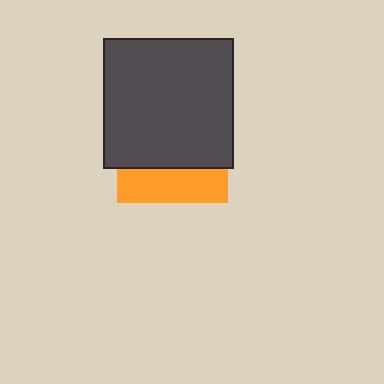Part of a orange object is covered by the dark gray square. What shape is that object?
It is a square.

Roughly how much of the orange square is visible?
A small part of it is visible (roughly 30%).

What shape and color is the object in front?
The object in front is a dark gray square.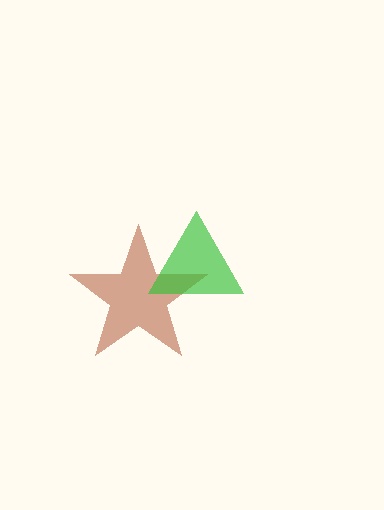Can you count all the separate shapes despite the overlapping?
Yes, there are 2 separate shapes.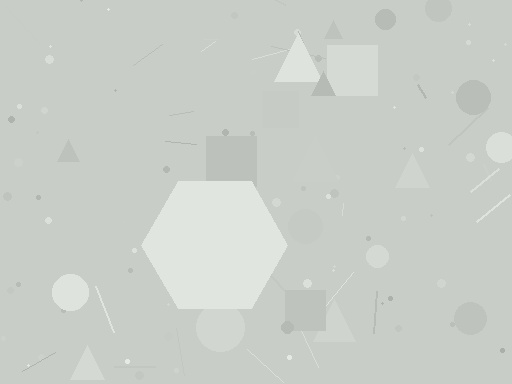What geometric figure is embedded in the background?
A hexagon is embedded in the background.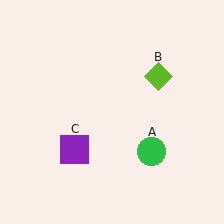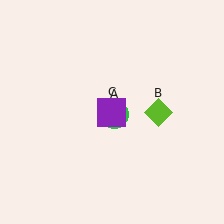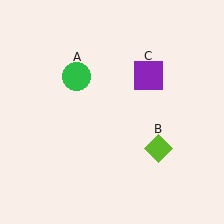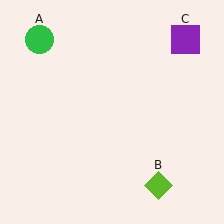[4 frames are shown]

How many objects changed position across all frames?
3 objects changed position: green circle (object A), lime diamond (object B), purple square (object C).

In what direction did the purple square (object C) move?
The purple square (object C) moved up and to the right.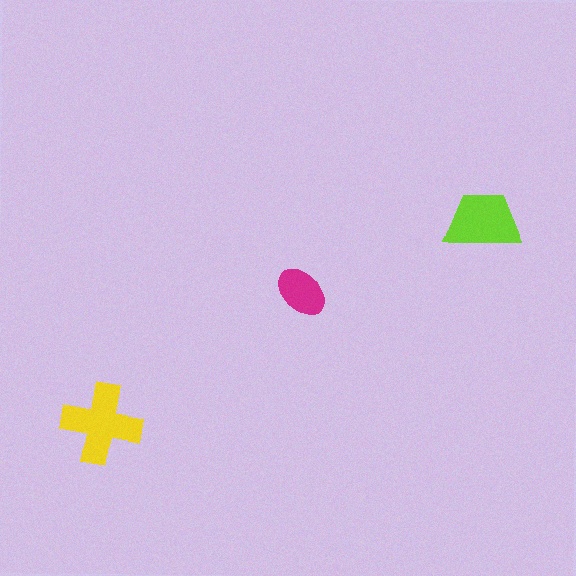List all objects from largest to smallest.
The yellow cross, the lime trapezoid, the magenta ellipse.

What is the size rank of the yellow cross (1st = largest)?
1st.